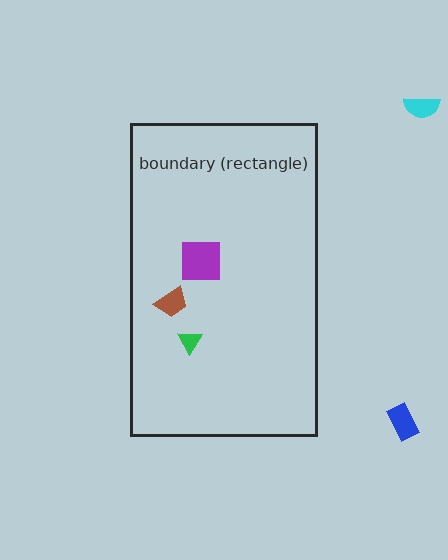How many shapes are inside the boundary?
3 inside, 2 outside.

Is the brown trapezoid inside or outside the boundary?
Inside.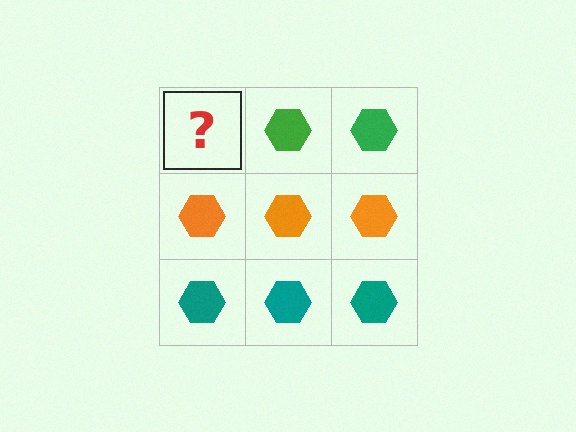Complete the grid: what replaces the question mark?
The question mark should be replaced with a green hexagon.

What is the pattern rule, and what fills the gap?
The rule is that each row has a consistent color. The gap should be filled with a green hexagon.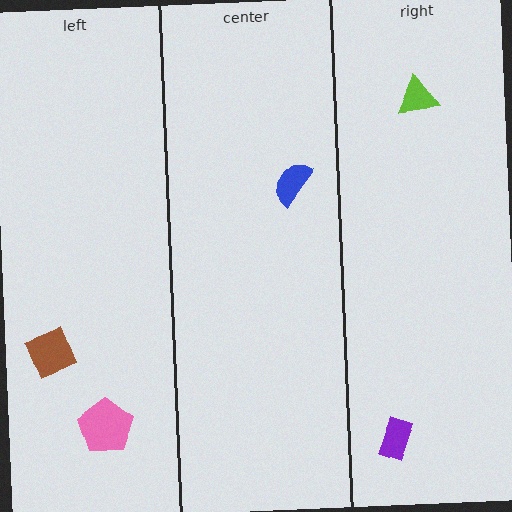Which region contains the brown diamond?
The left region.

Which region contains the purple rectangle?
The right region.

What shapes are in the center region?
The blue semicircle.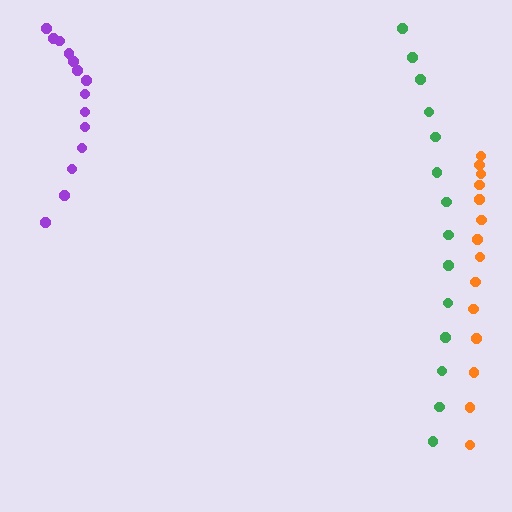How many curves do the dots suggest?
There are 3 distinct paths.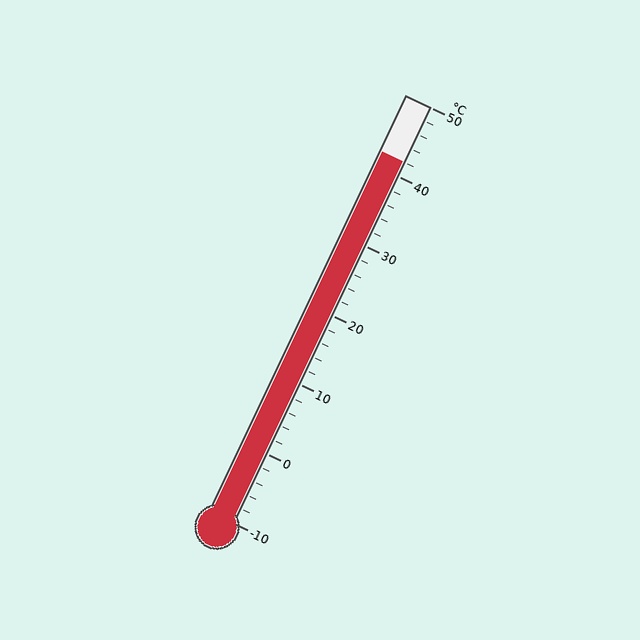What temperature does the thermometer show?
The thermometer shows approximately 42°C.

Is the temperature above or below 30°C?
The temperature is above 30°C.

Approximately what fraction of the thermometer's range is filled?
The thermometer is filled to approximately 85% of its range.